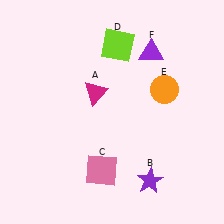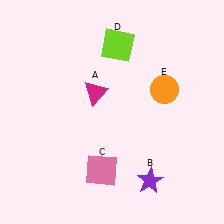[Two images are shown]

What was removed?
The purple triangle (F) was removed in Image 2.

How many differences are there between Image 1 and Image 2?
There is 1 difference between the two images.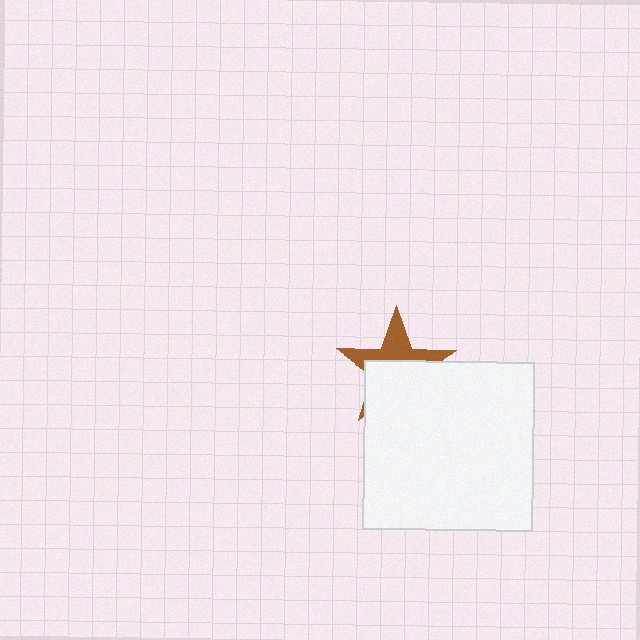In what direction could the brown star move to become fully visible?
The brown star could move up. That would shift it out from behind the white square entirely.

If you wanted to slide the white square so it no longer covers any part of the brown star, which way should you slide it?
Slide it down — that is the most direct way to separate the two shapes.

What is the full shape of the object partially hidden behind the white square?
The partially hidden object is a brown star.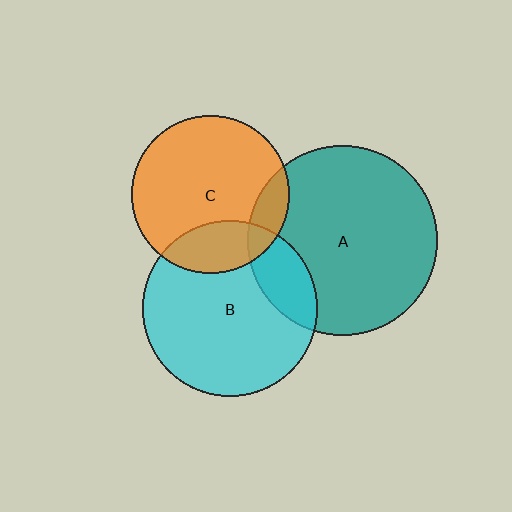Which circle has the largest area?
Circle A (teal).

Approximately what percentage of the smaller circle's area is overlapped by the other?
Approximately 10%.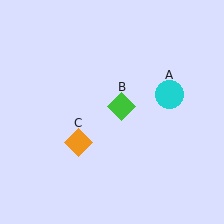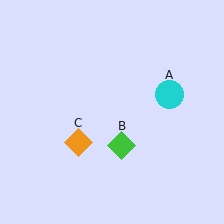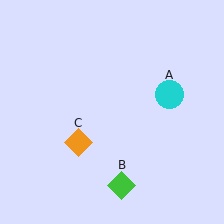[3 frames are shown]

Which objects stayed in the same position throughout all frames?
Cyan circle (object A) and orange diamond (object C) remained stationary.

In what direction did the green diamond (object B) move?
The green diamond (object B) moved down.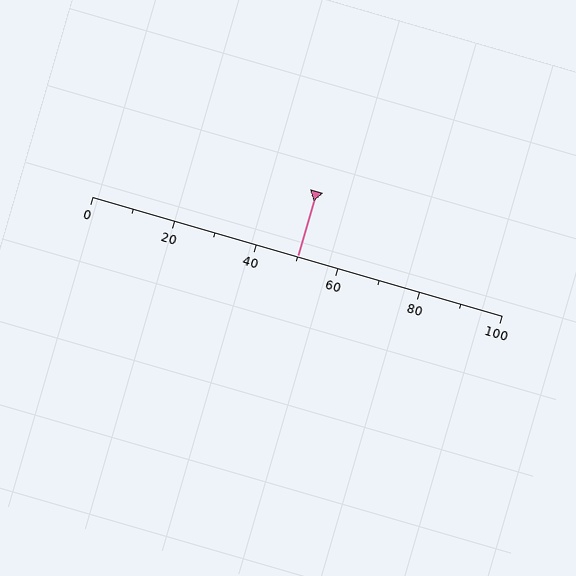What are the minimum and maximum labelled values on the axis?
The axis runs from 0 to 100.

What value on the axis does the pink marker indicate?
The marker indicates approximately 50.